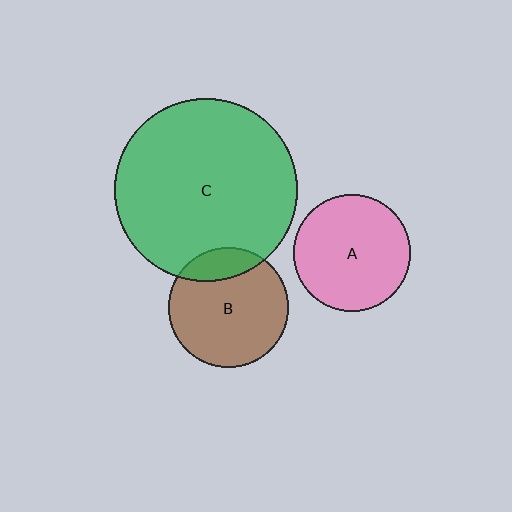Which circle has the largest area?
Circle C (green).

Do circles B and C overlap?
Yes.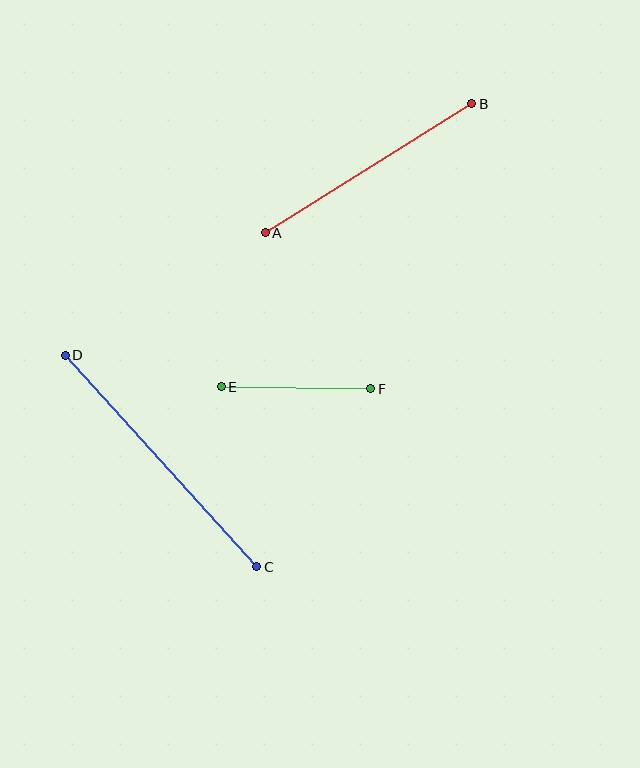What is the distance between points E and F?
The distance is approximately 149 pixels.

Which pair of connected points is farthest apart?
Points C and D are farthest apart.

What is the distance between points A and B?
The distance is approximately 244 pixels.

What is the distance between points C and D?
The distance is approximately 285 pixels.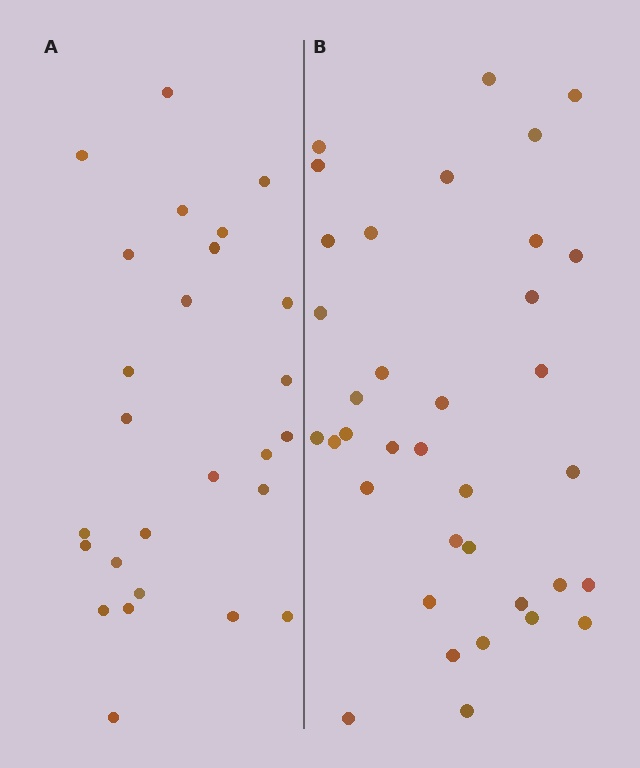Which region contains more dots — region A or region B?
Region B (the right region) has more dots.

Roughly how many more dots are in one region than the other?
Region B has roughly 10 or so more dots than region A.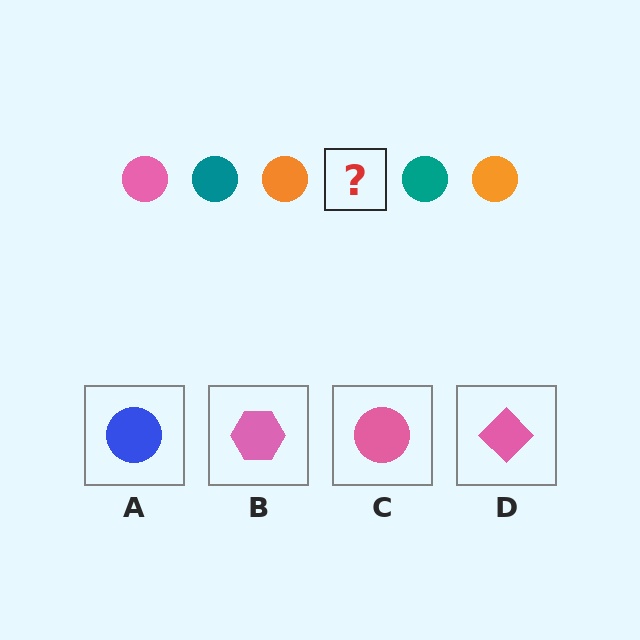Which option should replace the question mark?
Option C.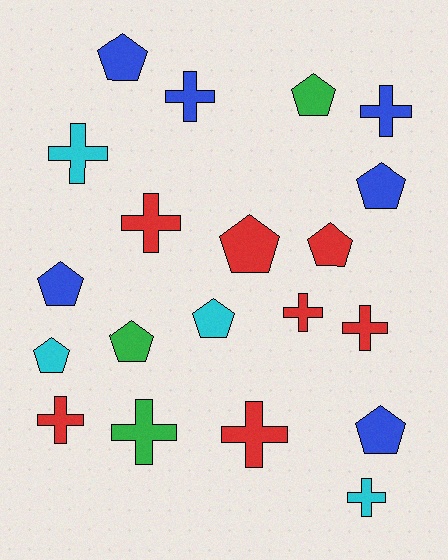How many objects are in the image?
There are 20 objects.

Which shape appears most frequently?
Cross, with 10 objects.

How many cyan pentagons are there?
There are 2 cyan pentagons.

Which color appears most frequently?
Red, with 7 objects.